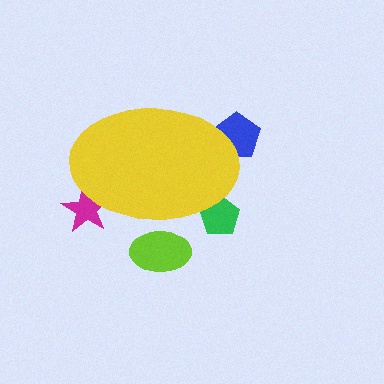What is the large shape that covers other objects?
A yellow ellipse.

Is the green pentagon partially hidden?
Yes, the green pentagon is partially hidden behind the yellow ellipse.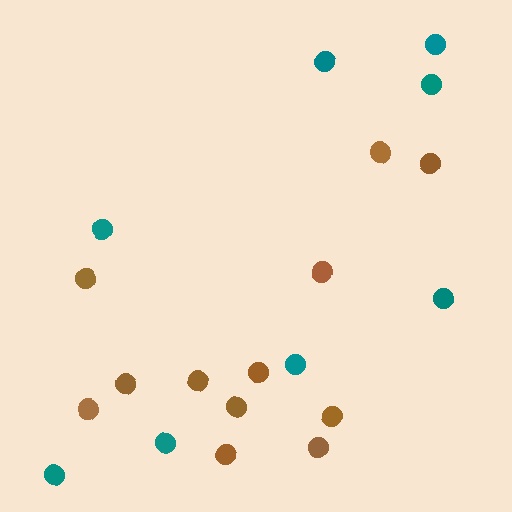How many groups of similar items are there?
There are 2 groups: one group of teal circles (8) and one group of brown circles (12).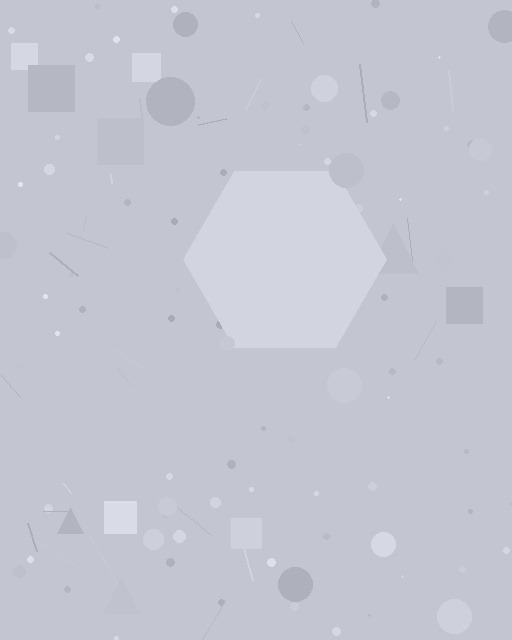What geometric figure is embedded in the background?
A hexagon is embedded in the background.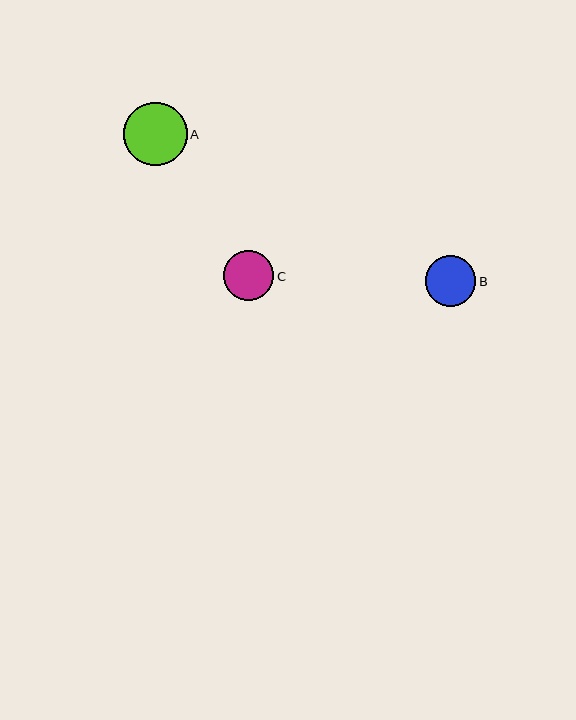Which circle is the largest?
Circle A is the largest with a size of approximately 63 pixels.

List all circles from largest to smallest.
From largest to smallest: A, B, C.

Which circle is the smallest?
Circle C is the smallest with a size of approximately 50 pixels.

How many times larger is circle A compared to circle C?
Circle A is approximately 1.3 times the size of circle C.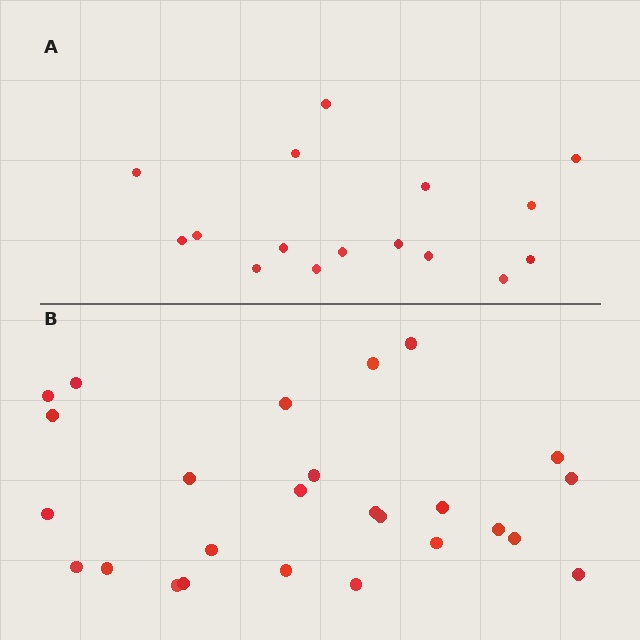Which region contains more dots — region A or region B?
Region B (the bottom region) has more dots.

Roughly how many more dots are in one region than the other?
Region B has roughly 10 or so more dots than region A.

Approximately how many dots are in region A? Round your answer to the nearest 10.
About 20 dots. (The exact count is 16, which rounds to 20.)